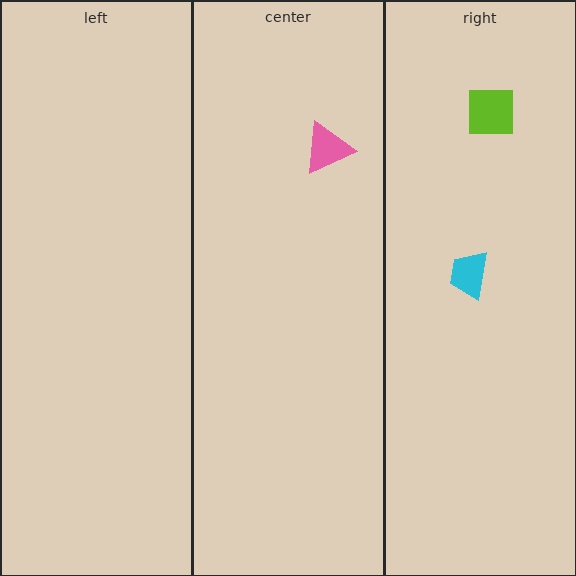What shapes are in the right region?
The lime square, the cyan trapezoid.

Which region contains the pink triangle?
The center region.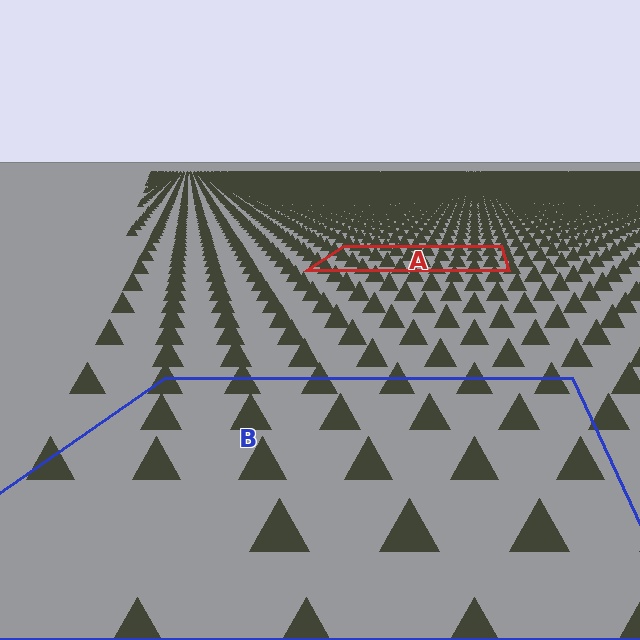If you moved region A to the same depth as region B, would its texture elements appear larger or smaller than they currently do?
They would appear larger. At a closer depth, the same texture elements are projected at a bigger on-screen size.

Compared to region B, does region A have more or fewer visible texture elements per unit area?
Region A has more texture elements per unit area — they are packed more densely because it is farther away.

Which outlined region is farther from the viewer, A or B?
Region A is farther from the viewer — the texture elements inside it appear smaller and more densely packed.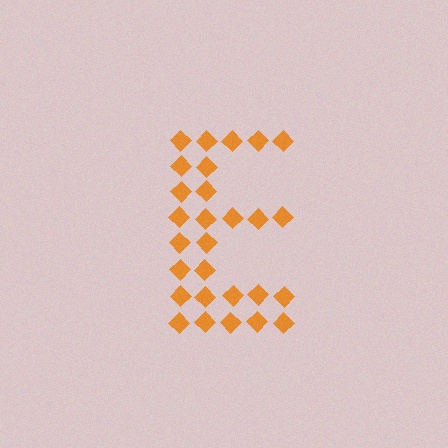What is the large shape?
The large shape is the letter E.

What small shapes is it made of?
It is made of small diamonds.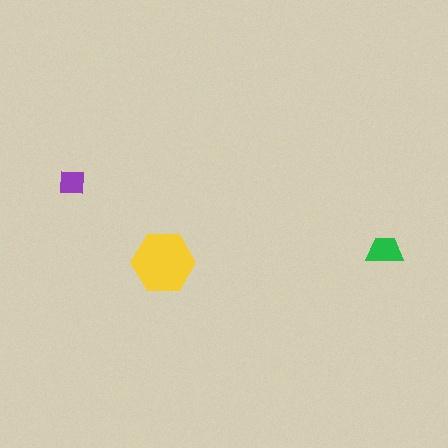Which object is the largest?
The yellow hexagon.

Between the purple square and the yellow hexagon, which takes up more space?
The yellow hexagon.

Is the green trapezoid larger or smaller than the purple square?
Larger.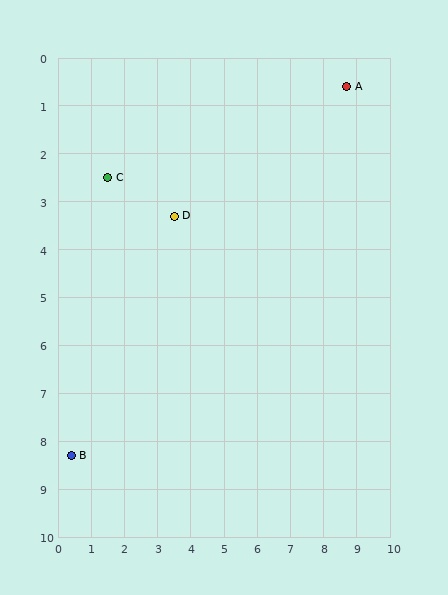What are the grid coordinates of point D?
Point D is at approximately (3.5, 3.3).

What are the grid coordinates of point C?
Point C is at approximately (1.5, 2.5).